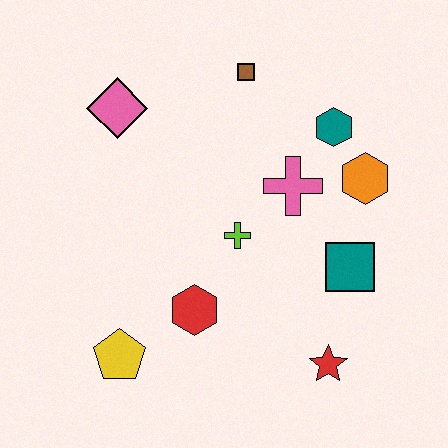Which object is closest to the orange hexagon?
The teal hexagon is closest to the orange hexagon.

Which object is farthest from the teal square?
The pink diamond is farthest from the teal square.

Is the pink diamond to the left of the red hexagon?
Yes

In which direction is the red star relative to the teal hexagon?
The red star is below the teal hexagon.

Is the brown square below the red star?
No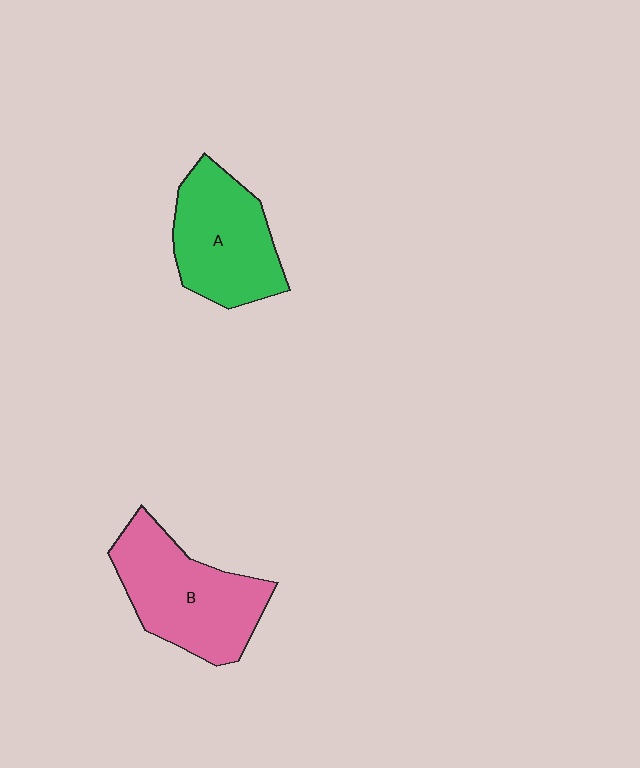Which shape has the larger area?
Shape B (pink).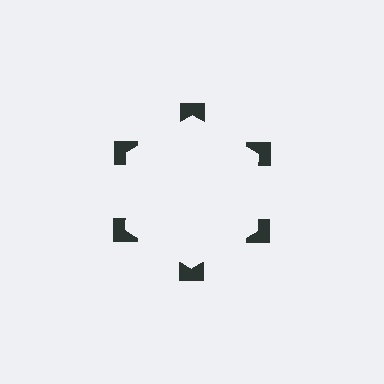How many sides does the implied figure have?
6 sides.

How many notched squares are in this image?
There are 6 — one at each vertex of the illusory hexagon.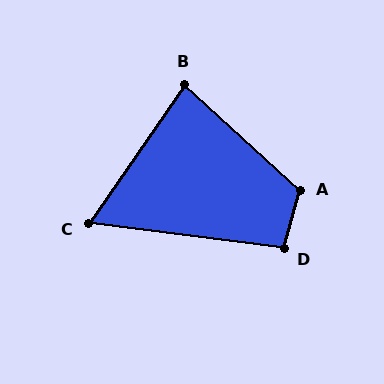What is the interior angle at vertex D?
Approximately 98 degrees (obtuse).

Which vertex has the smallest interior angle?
C, at approximately 63 degrees.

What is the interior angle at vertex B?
Approximately 82 degrees (acute).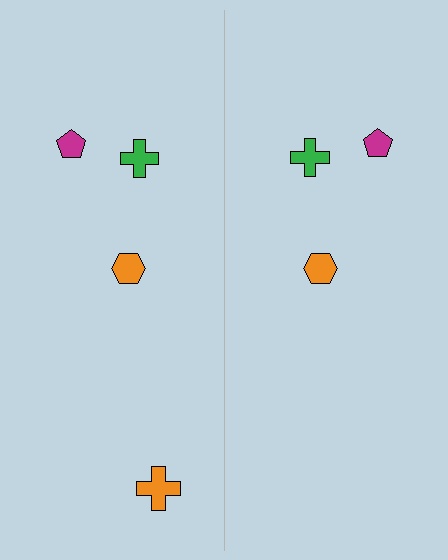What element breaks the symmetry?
A orange cross is missing from the right side.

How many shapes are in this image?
There are 7 shapes in this image.